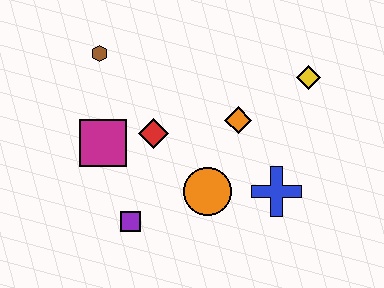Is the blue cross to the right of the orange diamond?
Yes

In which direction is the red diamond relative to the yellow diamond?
The red diamond is to the left of the yellow diamond.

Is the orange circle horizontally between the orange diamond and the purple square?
Yes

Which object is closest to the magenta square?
The red diamond is closest to the magenta square.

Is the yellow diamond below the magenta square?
No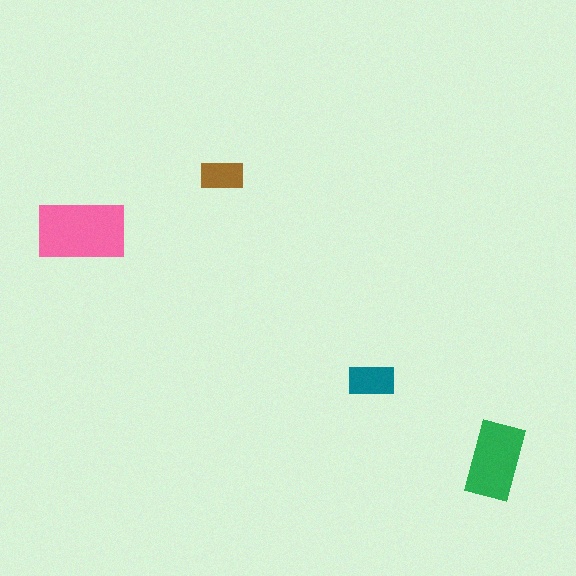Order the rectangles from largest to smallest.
the pink one, the green one, the teal one, the brown one.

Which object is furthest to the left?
The pink rectangle is leftmost.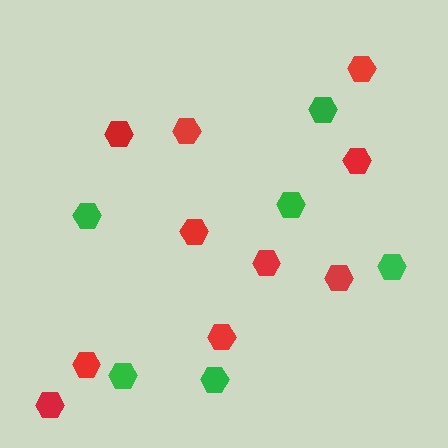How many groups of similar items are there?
There are 2 groups: one group of red hexagons (10) and one group of green hexagons (6).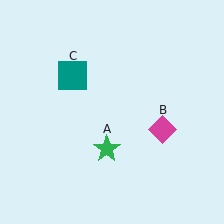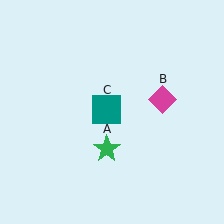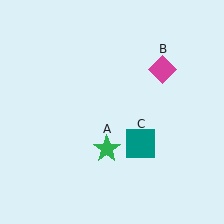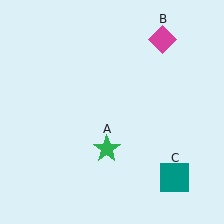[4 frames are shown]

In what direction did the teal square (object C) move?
The teal square (object C) moved down and to the right.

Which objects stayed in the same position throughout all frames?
Green star (object A) remained stationary.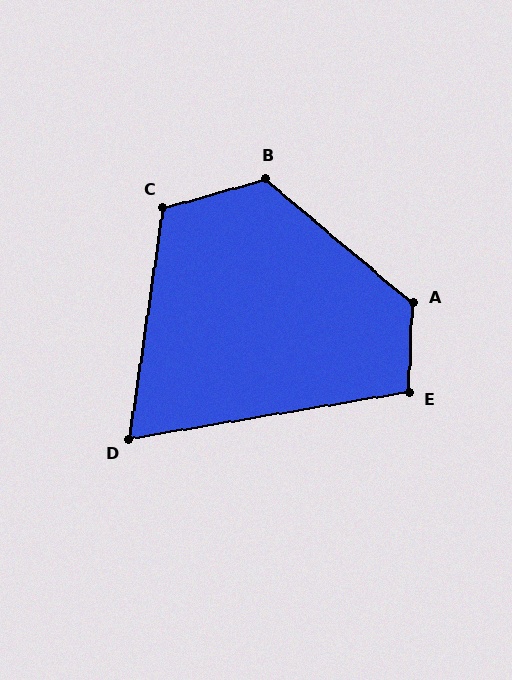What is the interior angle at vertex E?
Approximately 102 degrees (obtuse).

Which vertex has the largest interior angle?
A, at approximately 127 degrees.